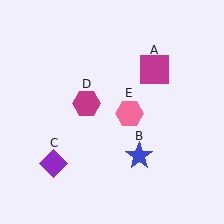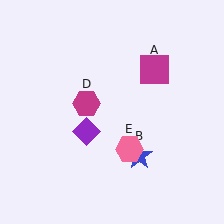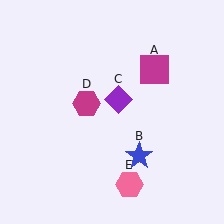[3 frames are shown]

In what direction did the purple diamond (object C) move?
The purple diamond (object C) moved up and to the right.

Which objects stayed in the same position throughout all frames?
Magenta square (object A) and blue star (object B) and magenta hexagon (object D) remained stationary.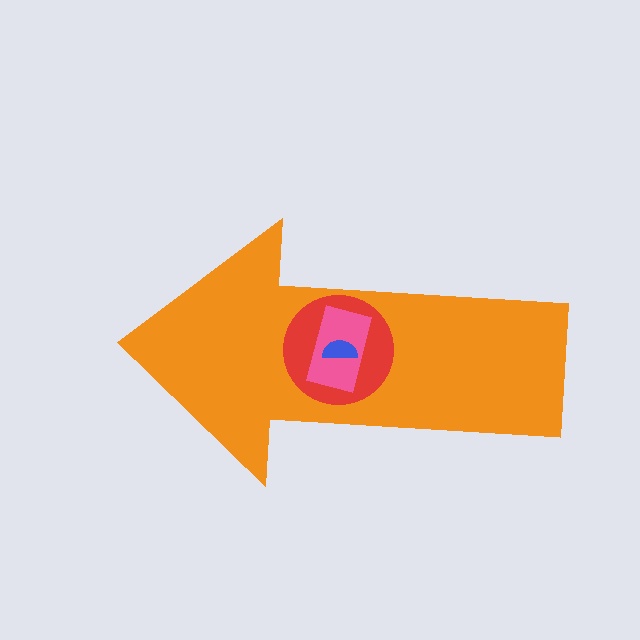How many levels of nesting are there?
4.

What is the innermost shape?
The blue semicircle.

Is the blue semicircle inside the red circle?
Yes.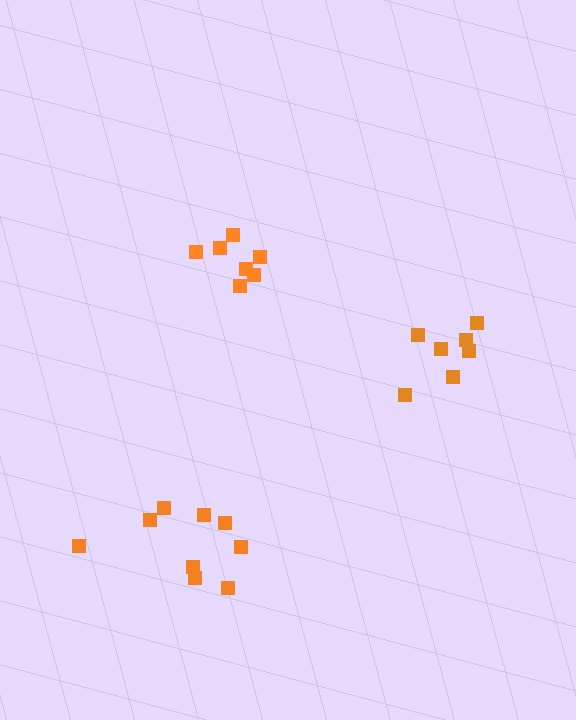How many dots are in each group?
Group 1: 7 dots, Group 2: 9 dots, Group 3: 7 dots (23 total).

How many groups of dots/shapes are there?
There are 3 groups.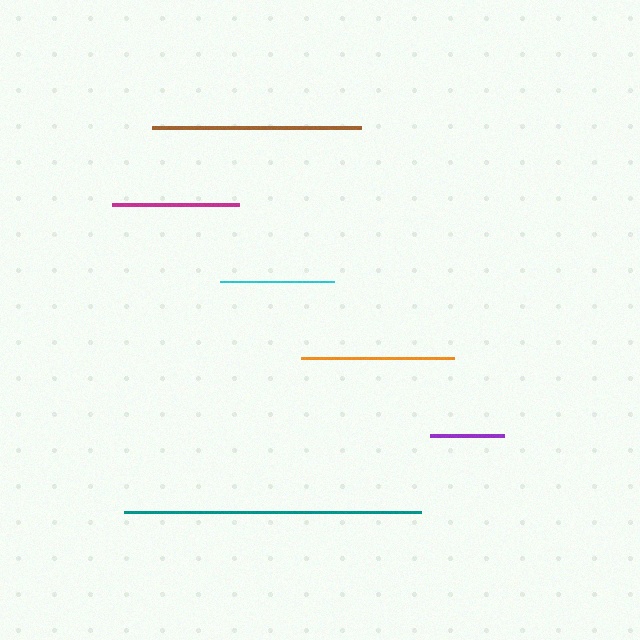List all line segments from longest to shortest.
From longest to shortest: teal, brown, orange, magenta, cyan, purple.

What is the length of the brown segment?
The brown segment is approximately 209 pixels long.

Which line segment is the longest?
The teal line is the longest at approximately 297 pixels.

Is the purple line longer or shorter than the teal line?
The teal line is longer than the purple line.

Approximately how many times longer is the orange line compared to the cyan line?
The orange line is approximately 1.3 times the length of the cyan line.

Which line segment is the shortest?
The purple line is the shortest at approximately 73 pixels.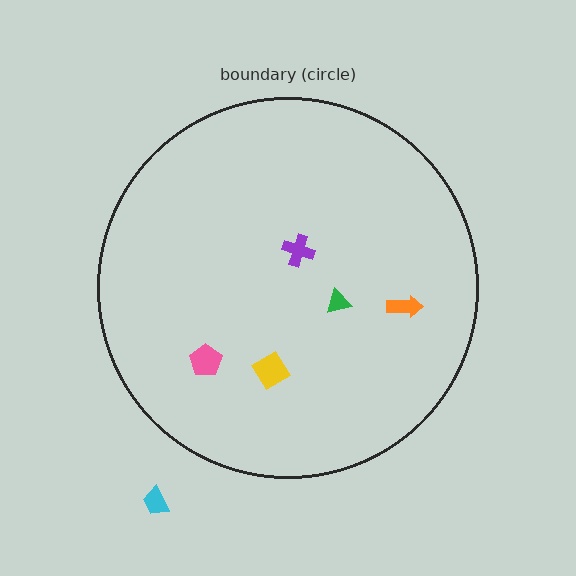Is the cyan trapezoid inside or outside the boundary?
Outside.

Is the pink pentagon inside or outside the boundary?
Inside.